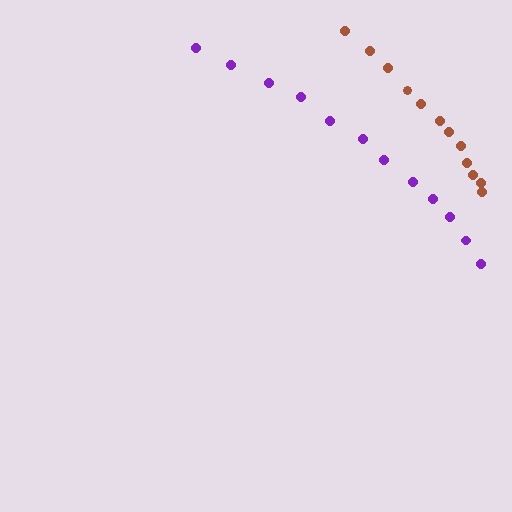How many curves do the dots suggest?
There are 2 distinct paths.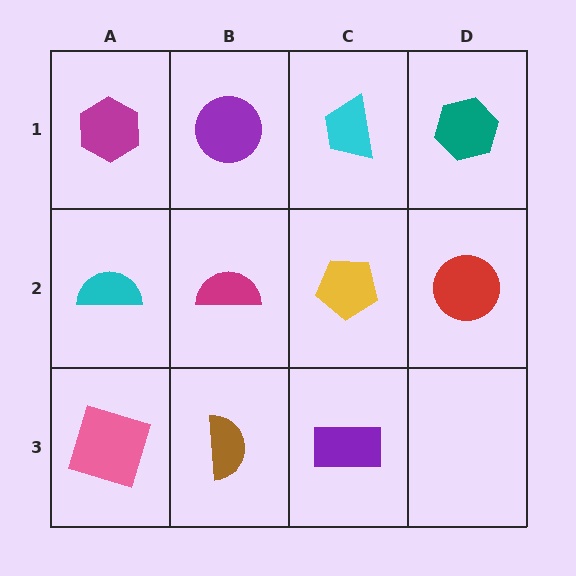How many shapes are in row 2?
4 shapes.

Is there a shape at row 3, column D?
No, that cell is empty.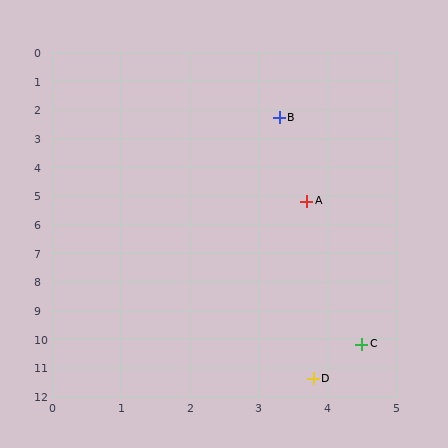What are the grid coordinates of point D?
Point D is at approximately (3.8, 11.4).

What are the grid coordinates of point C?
Point C is at approximately (4.5, 10.2).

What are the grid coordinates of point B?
Point B is at approximately (3.3, 2.3).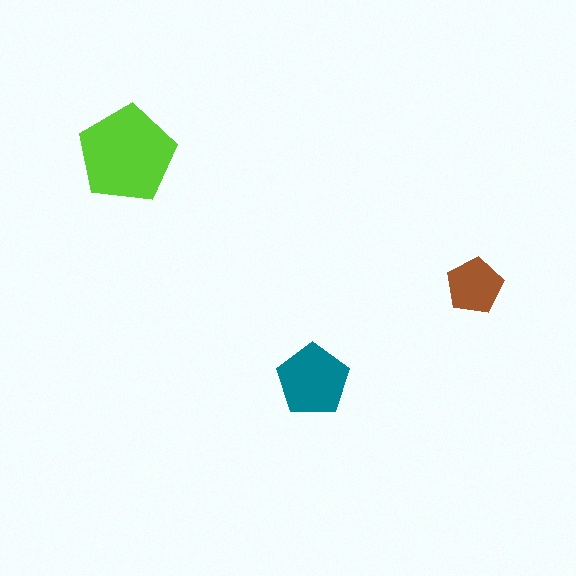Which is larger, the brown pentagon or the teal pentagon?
The teal one.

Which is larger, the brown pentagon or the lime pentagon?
The lime one.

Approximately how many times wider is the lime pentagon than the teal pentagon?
About 1.5 times wider.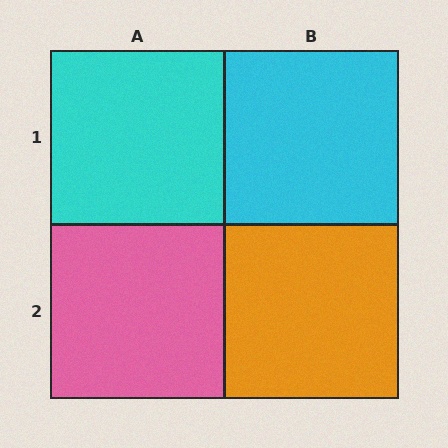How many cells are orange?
1 cell is orange.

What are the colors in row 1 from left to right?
Cyan, cyan.